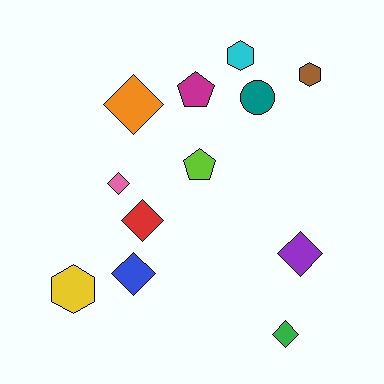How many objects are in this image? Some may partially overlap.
There are 12 objects.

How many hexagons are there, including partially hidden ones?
There are 3 hexagons.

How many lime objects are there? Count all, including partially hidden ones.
There is 1 lime object.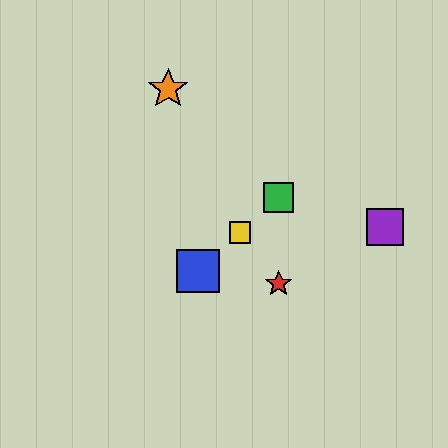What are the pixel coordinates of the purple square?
The purple square is at (385, 227).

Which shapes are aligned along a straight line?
The blue square, the green square, the yellow square are aligned along a straight line.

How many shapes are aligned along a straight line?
3 shapes (the blue square, the green square, the yellow square) are aligned along a straight line.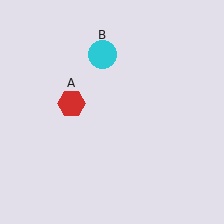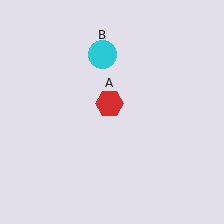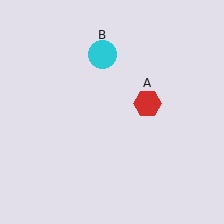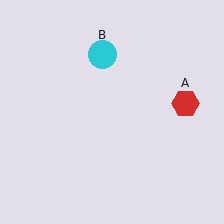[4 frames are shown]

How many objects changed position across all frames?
1 object changed position: red hexagon (object A).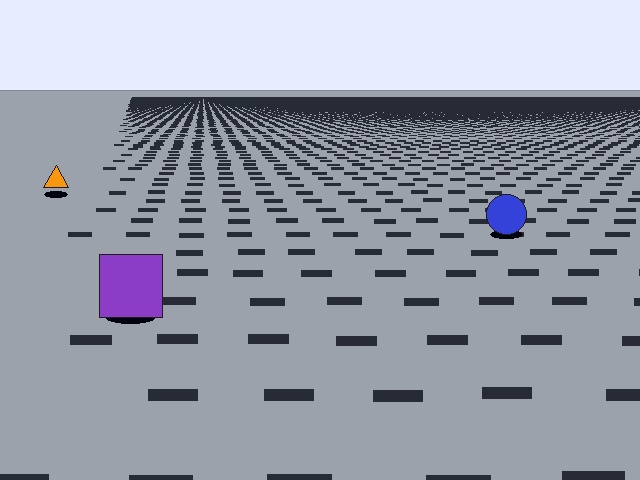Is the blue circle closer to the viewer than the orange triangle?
Yes. The blue circle is closer — you can tell from the texture gradient: the ground texture is coarser near it.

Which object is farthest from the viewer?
The orange triangle is farthest from the viewer. It appears smaller and the ground texture around it is denser.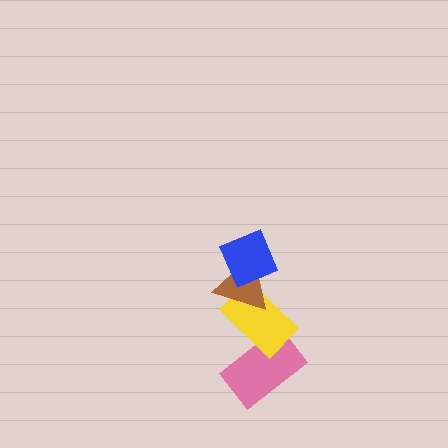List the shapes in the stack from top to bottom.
From top to bottom: the blue diamond, the brown triangle, the yellow rectangle, the pink rectangle.